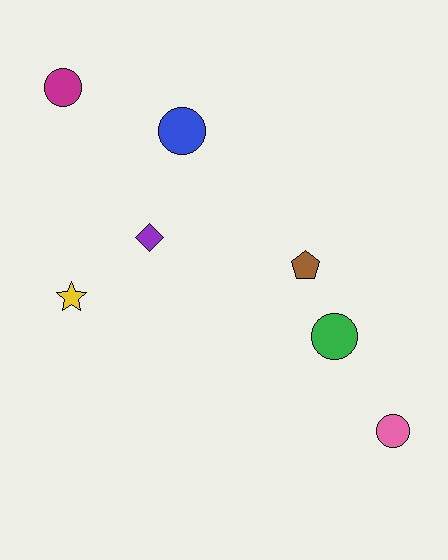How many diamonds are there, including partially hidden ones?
There is 1 diamond.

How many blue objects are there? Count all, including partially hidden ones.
There is 1 blue object.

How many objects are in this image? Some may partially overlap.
There are 7 objects.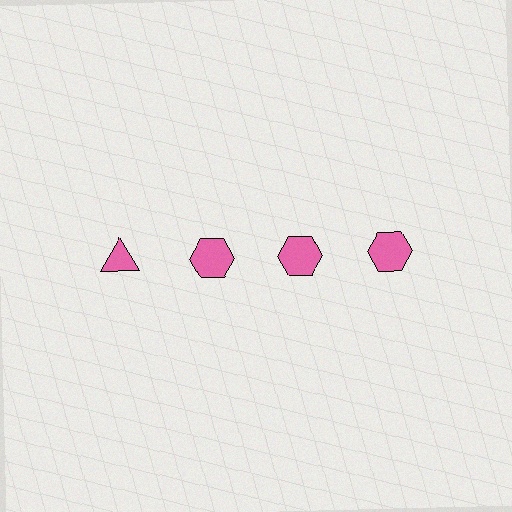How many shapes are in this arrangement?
There are 4 shapes arranged in a grid pattern.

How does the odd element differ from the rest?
It has a different shape: triangle instead of hexagon.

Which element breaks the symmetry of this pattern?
The pink triangle in the top row, leftmost column breaks the symmetry. All other shapes are pink hexagons.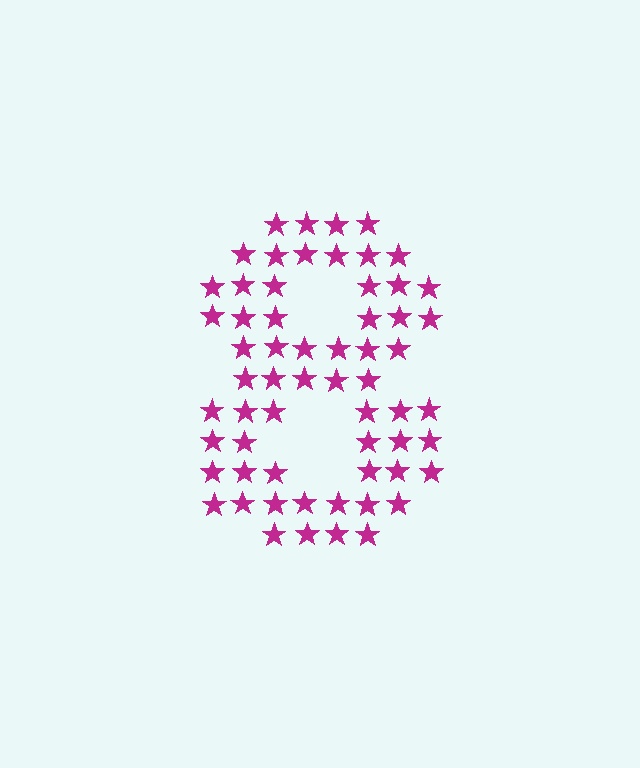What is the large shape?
The large shape is the digit 8.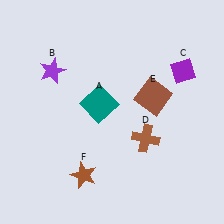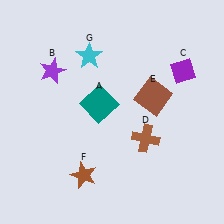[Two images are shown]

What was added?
A cyan star (G) was added in Image 2.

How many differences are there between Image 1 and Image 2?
There is 1 difference between the two images.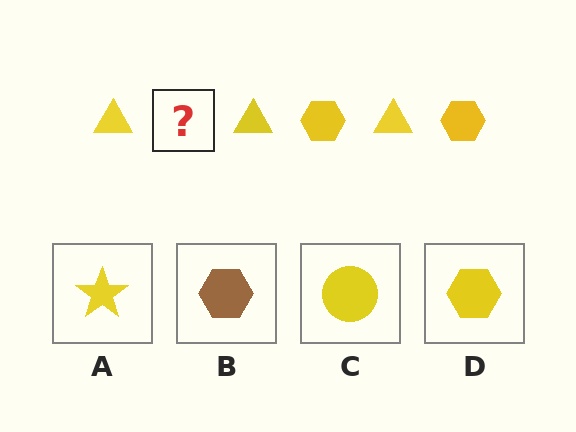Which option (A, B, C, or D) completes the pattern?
D.